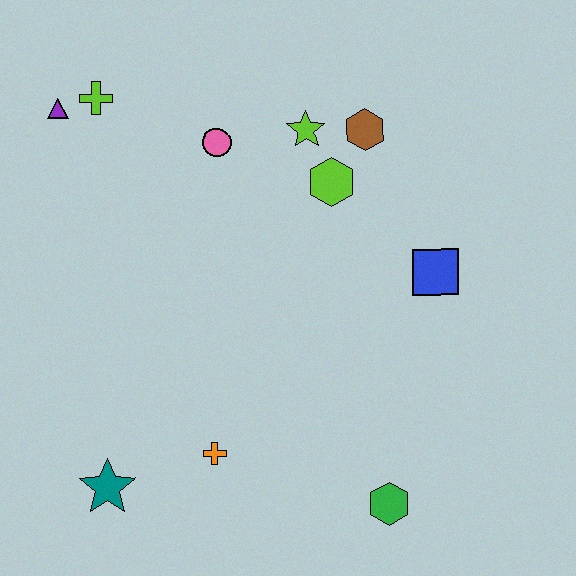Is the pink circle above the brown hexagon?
No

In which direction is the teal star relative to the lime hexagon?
The teal star is below the lime hexagon.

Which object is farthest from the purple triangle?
The green hexagon is farthest from the purple triangle.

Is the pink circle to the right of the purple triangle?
Yes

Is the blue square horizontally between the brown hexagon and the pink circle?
No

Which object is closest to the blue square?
The lime hexagon is closest to the blue square.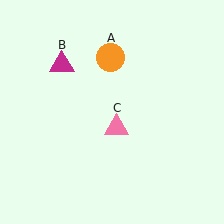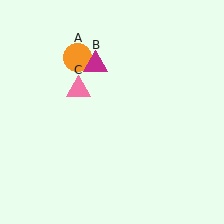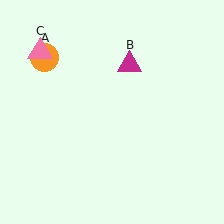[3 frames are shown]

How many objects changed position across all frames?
3 objects changed position: orange circle (object A), magenta triangle (object B), pink triangle (object C).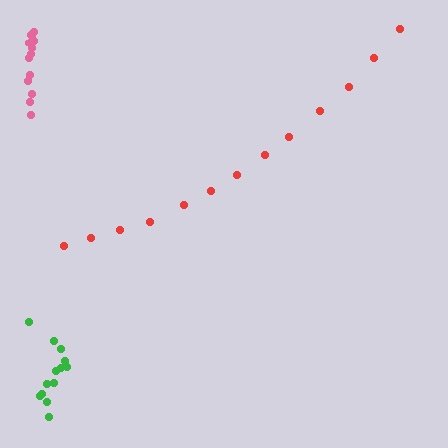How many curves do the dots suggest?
There are 3 distinct paths.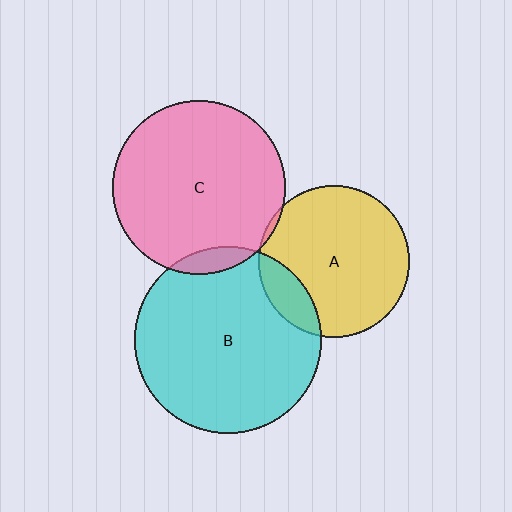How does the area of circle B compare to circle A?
Approximately 1.5 times.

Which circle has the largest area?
Circle B (cyan).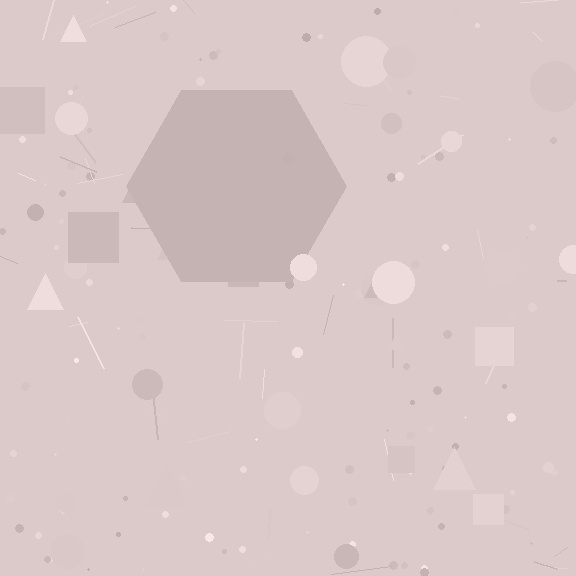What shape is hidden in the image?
A hexagon is hidden in the image.